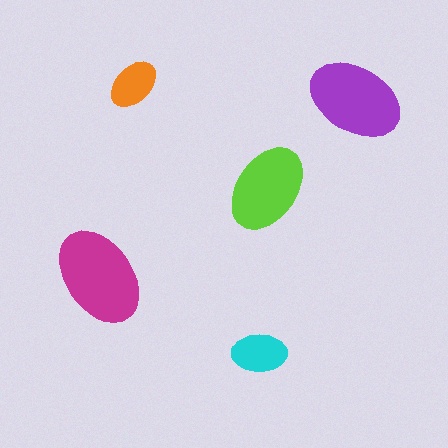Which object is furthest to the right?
The purple ellipse is rightmost.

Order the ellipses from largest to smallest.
the magenta one, the purple one, the lime one, the cyan one, the orange one.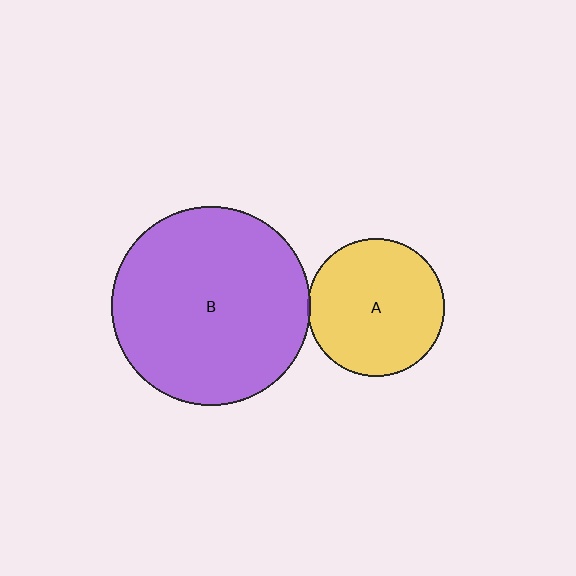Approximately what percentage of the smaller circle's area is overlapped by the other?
Approximately 5%.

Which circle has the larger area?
Circle B (purple).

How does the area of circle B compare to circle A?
Approximately 2.1 times.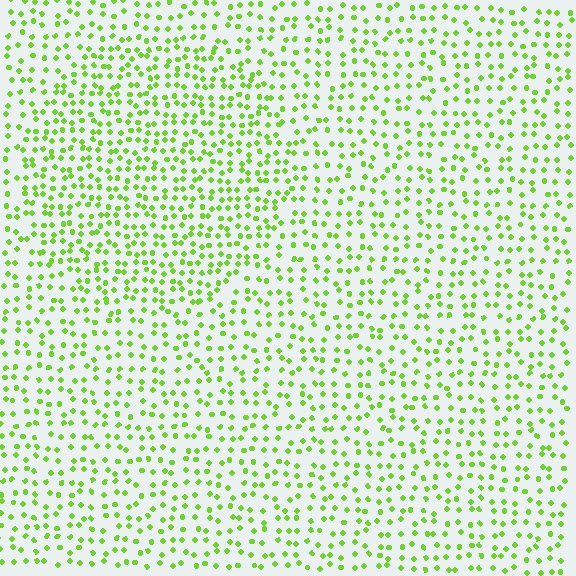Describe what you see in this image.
The image contains small lime elements arranged at two different densities. A circle-shaped region is visible where the elements are more densely packed than the surrounding area.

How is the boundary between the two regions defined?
The boundary is defined by a change in element density (approximately 1.5x ratio). All elements are the same color, size, and shape.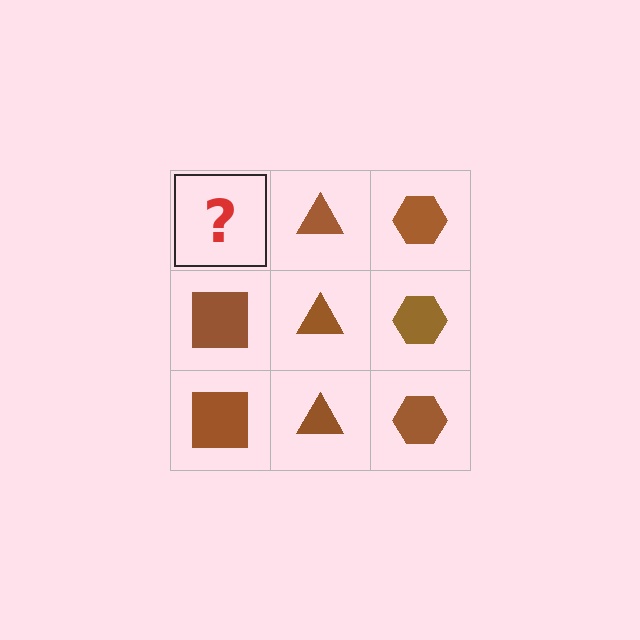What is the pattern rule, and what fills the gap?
The rule is that each column has a consistent shape. The gap should be filled with a brown square.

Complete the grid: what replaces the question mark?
The question mark should be replaced with a brown square.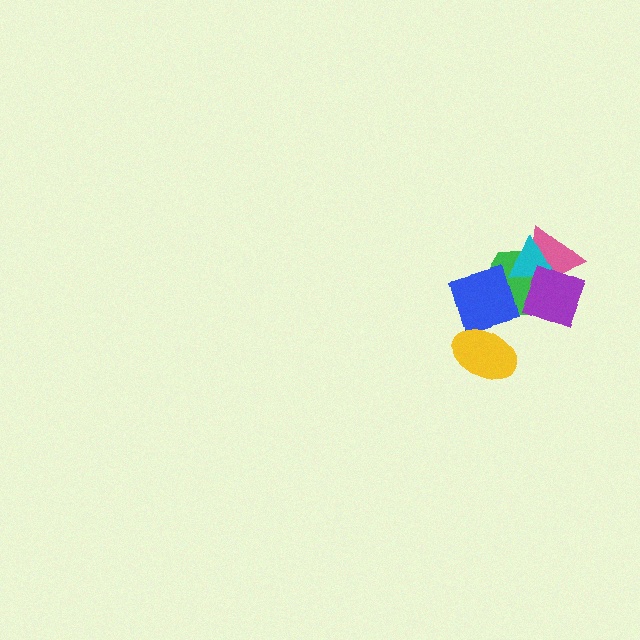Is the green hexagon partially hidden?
Yes, it is partially covered by another shape.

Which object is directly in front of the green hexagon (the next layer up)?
The cyan triangle is directly in front of the green hexagon.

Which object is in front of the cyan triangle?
The purple diamond is in front of the cyan triangle.